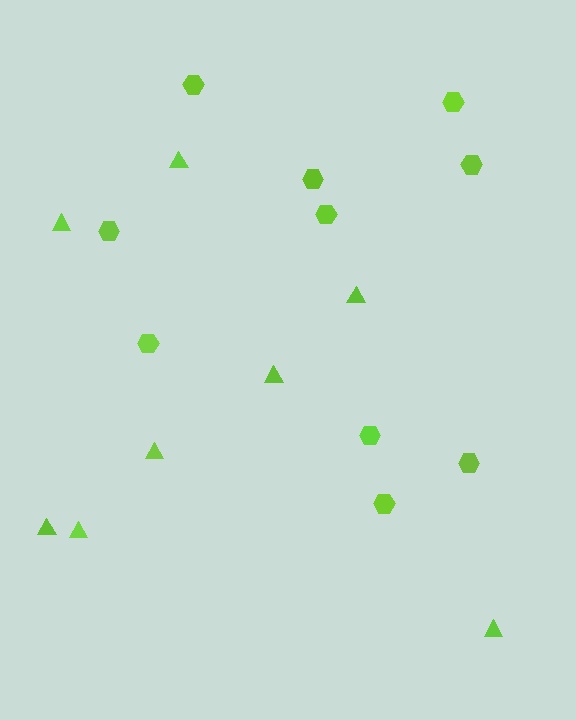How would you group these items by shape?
There are 2 groups: one group of hexagons (10) and one group of triangles (8).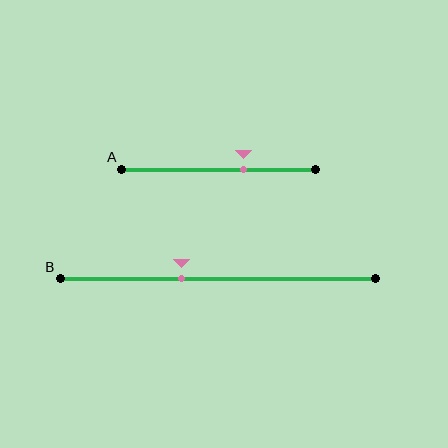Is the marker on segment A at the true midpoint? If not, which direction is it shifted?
No, the marker on segment A is shifted to the right by about 13% of the segment length.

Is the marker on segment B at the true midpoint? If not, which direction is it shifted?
No, the marker on segment B is shifted to the left by about 11% of the segment length.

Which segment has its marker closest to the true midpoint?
Segment B has its marker closest to the true midpoint.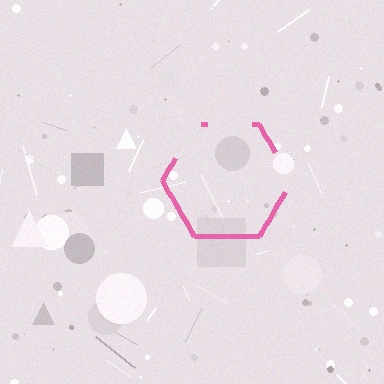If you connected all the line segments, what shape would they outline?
They would outline a hexagon.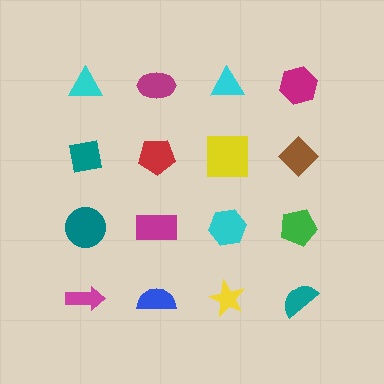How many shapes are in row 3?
4 shapes.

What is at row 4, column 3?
A yellow star.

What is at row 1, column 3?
A cyan triangle.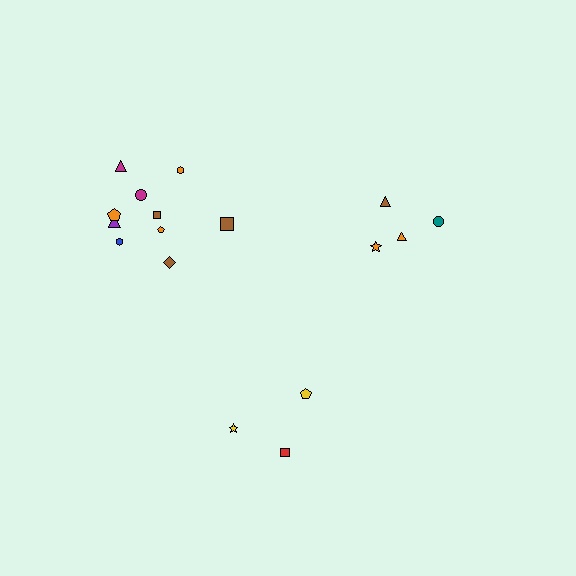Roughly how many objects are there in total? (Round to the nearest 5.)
Roughly 15 objects in total.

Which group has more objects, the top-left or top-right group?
The top-left group.